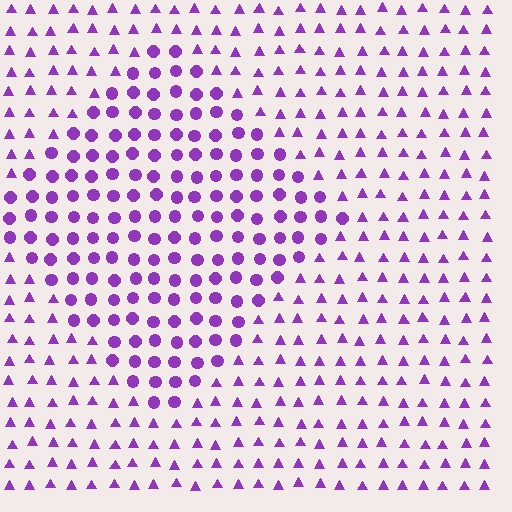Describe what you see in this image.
The image is filled with small purple elements arranged in a uniform grid. A diamond-shaped region contains circles, while the surrounding area contains triangles. The boundary is defined purely by the change in element shape.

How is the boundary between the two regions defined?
The boundary is defined by a change in element shape: circles inside vs. triangles outside. All elements share the same color and spacing.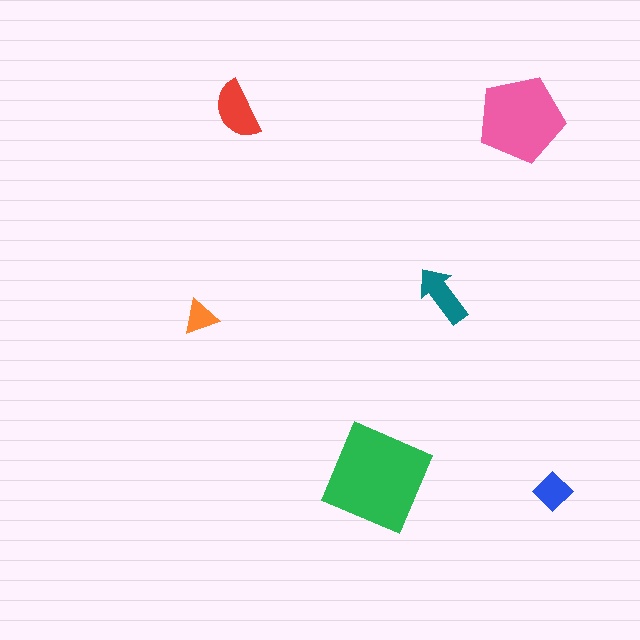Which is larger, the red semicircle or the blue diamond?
The red semicircle.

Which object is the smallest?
The orange triangle.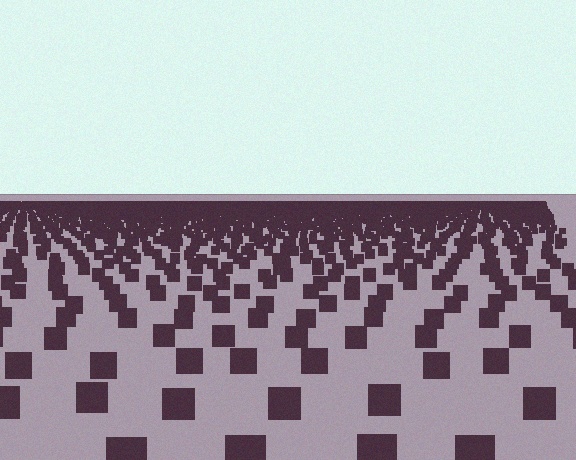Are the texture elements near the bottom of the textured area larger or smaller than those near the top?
Larger. Near the bottom, elements are closer to the viewer and appear at a bigger on-screen size.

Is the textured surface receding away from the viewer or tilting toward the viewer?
The surface is receding away from the viewer. Texture elements get smaller and denser toward the top.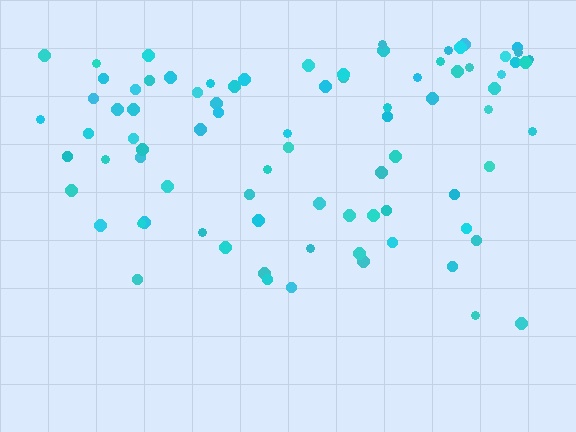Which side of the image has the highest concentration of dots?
The top.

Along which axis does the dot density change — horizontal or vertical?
Vertical.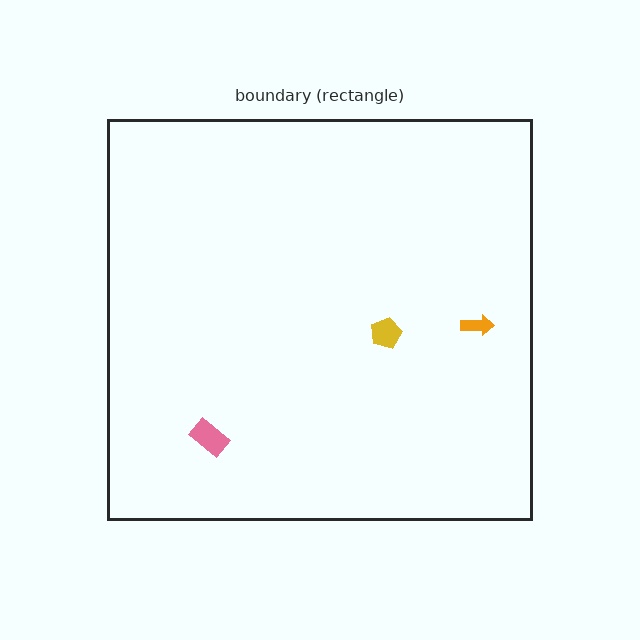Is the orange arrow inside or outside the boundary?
Inside.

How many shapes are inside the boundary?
3 inside, 0 outside.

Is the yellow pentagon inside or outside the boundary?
Inside.